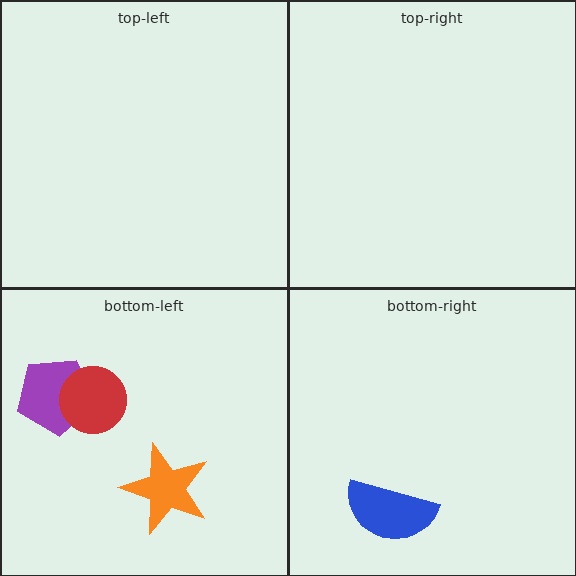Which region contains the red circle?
The bottom-left region.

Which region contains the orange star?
The bottom-left region.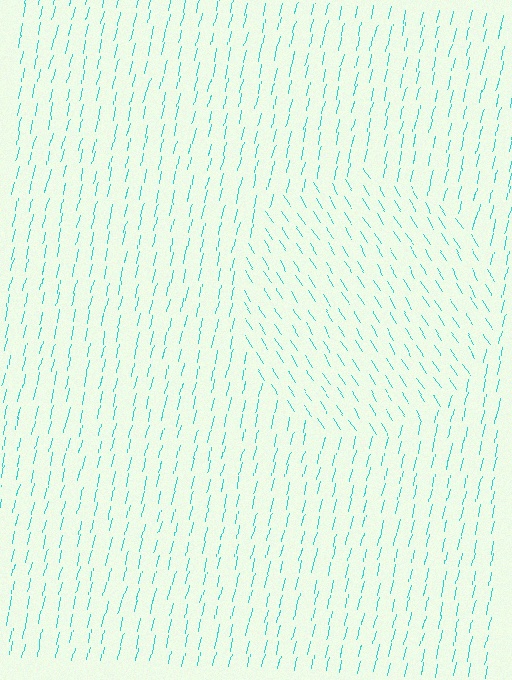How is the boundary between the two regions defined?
The boundary is defined purely by a change in line orientation (approximately 45 degrees difference). All lines are the same color and thickness.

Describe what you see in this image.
The image is filled with small cyan line segments. A circle region in the image has lines oriented differently from the surrounding lines, creating a visible texture boundary.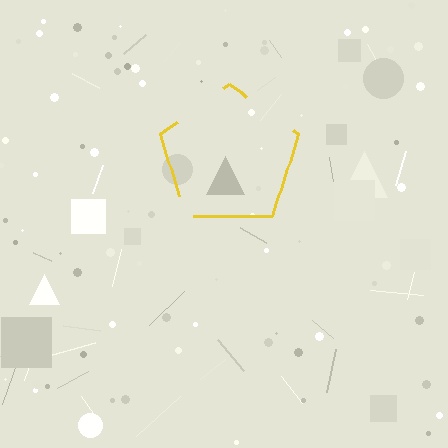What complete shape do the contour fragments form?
The contour fragments form a pentagon.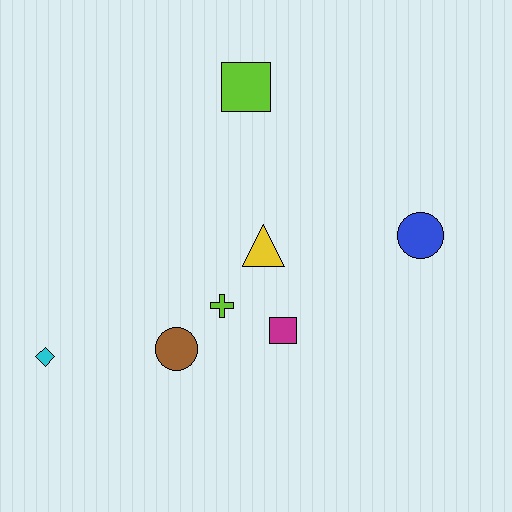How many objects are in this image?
There are 7 objects.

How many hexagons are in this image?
There are no hexagons.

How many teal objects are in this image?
There are no teal objects.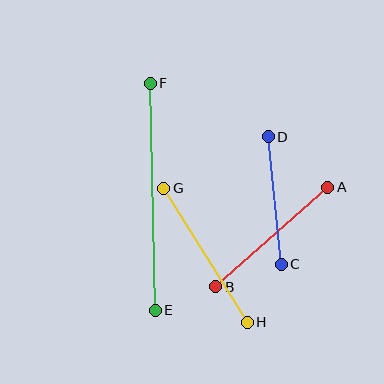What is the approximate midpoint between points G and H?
The midpoint is at approximately (205, 255) pixels.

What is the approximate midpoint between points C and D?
The midpoint is at approximately (275, 201) pixels.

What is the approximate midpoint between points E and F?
The midpoint is at approximately (153, 197) pixels.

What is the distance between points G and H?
The distance is approximately 158 pixels.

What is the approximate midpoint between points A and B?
The midpoint is at approximately (272, 237) pixels.